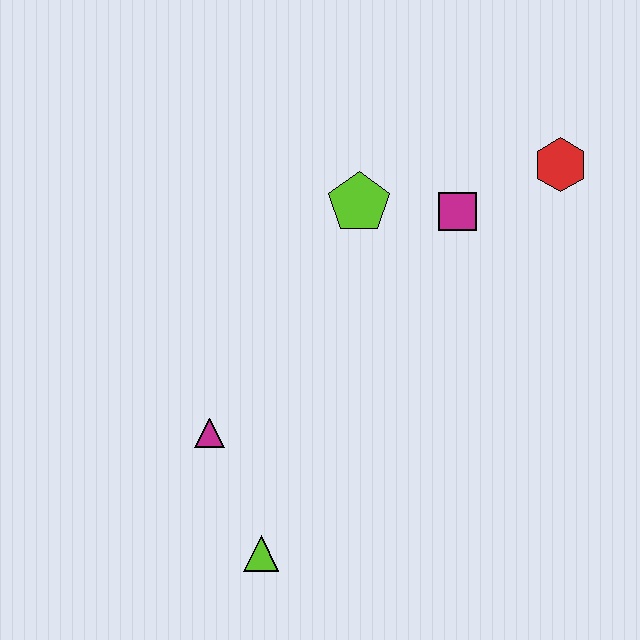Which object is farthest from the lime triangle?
The red hexagon is farthest from the lime triangle.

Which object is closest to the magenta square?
The lime pentagon is closest to the magenta square.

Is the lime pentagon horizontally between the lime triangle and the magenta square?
Yes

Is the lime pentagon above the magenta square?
Yes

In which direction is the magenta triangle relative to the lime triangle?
The magenta triangle is above the lime triangle.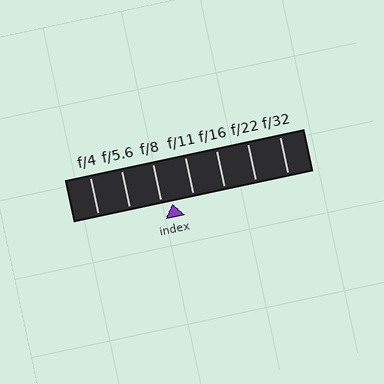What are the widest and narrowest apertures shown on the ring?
The widest aperture shown is f/4 and the narrowest is f/32.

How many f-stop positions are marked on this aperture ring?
There are 7 f-stop positions marked.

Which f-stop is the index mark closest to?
The index mark is closest to f/8.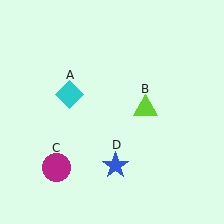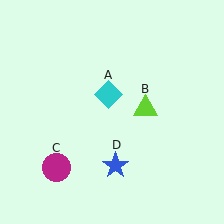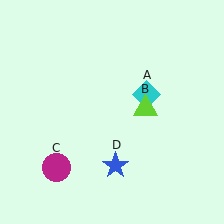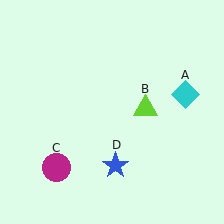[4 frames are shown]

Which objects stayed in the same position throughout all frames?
Lime triangle (object B) and magenta circle (object C) and blue star (object D) remained stationary.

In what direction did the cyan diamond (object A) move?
The cyan diamond (object A) moved right.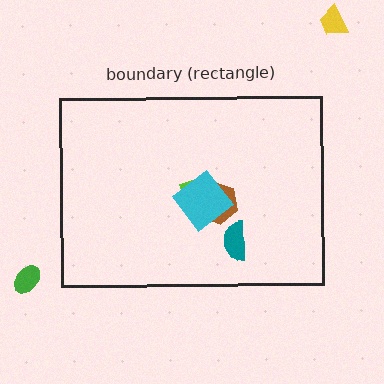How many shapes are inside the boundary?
4 inside, 2 outside.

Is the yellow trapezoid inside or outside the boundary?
Outside.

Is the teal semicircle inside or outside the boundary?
Inside.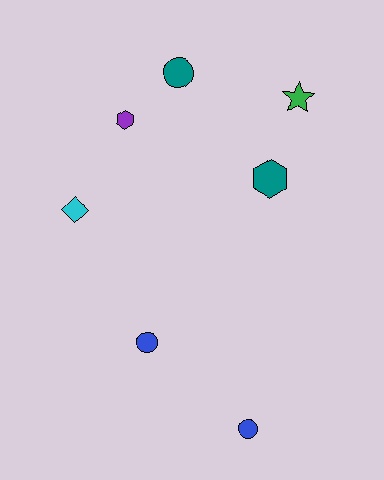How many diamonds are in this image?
There is 1 diamond.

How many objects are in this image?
There are 7 objects.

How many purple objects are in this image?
There is 1 purple object.